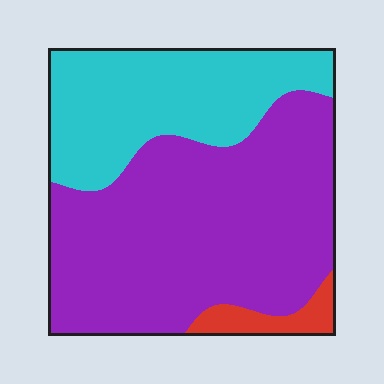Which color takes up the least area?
Red, at roughly 5%.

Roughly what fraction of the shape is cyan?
Cyan covers about 35% of the shape.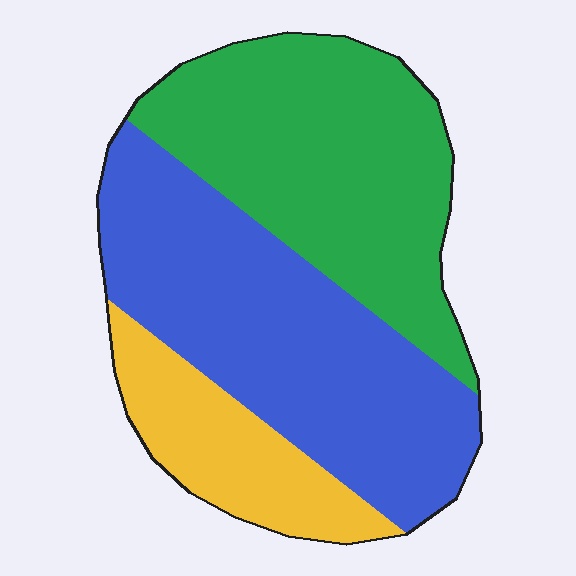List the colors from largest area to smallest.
From largest to smallest: blue, green, yellow.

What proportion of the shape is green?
Green takes up about two fifths (2/5) of the shape.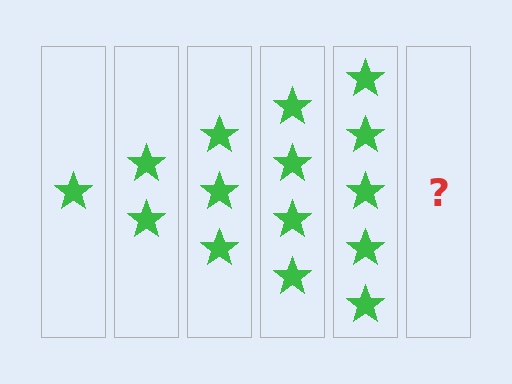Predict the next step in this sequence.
The next step is 6 stars.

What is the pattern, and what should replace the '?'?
The pattern is that each step adds one more star. The '?' should be 6 stars.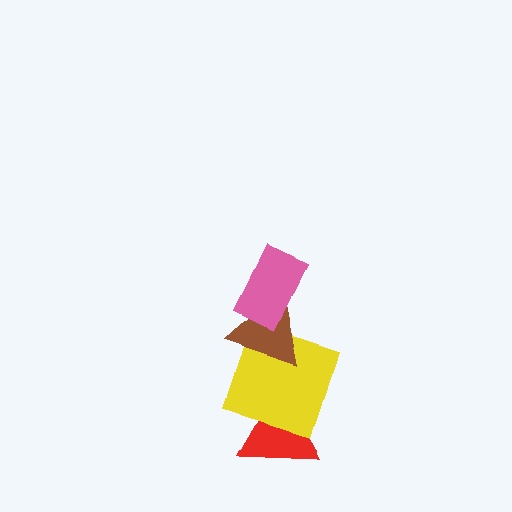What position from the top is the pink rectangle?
The pink rectangle is 1st from the top.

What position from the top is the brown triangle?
The brown triangle is 2nd from the top.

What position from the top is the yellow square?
The yellow square is 3rd from the top.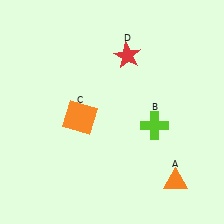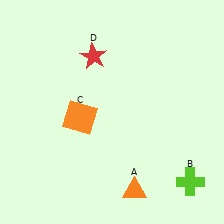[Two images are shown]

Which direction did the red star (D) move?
The red star (D) moved left.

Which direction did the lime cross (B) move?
The lime cross (B) moved down.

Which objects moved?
The objects that moved are: the orange triangle (A), the lime cross (B), the red star (D).